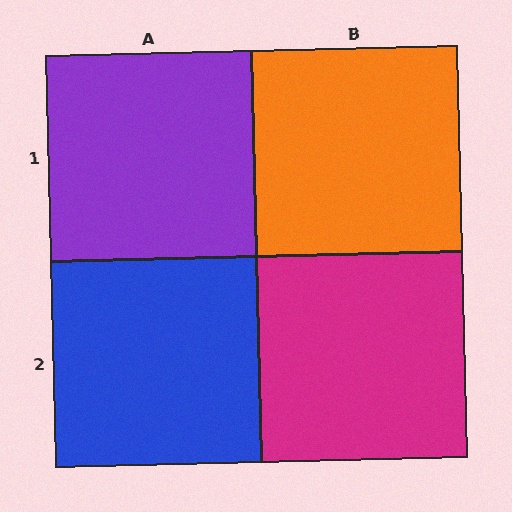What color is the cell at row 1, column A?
Purple.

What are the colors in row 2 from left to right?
Blue, magenta.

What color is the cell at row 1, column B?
Orange.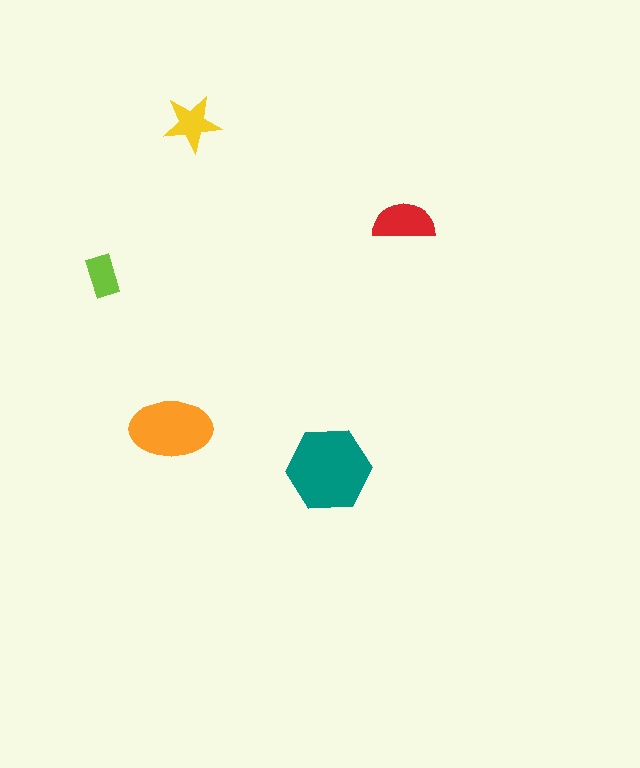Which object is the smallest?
The lime rectangle.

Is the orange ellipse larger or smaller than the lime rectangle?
Larger.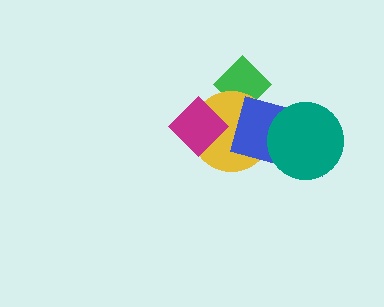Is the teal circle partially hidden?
No, no other shape covers it.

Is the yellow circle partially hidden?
Yes, it is partially covered by another shape.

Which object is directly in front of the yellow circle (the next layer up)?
The magenta diamond is directly in front of the yellow circle.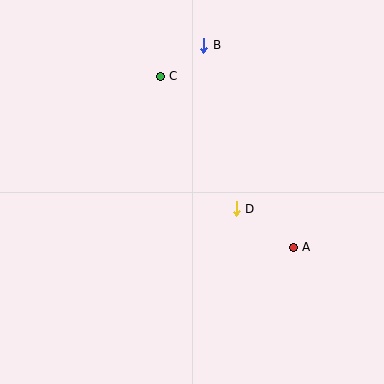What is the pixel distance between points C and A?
The distance between C and A is 216 pixels.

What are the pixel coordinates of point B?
Point B is at (204, 45).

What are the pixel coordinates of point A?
Point A is at (293, 247).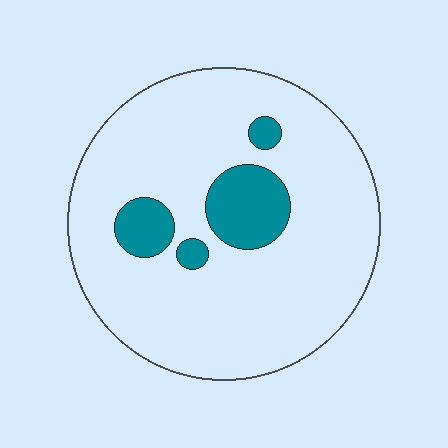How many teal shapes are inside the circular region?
4.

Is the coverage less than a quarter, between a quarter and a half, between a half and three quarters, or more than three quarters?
Less than a quarter.